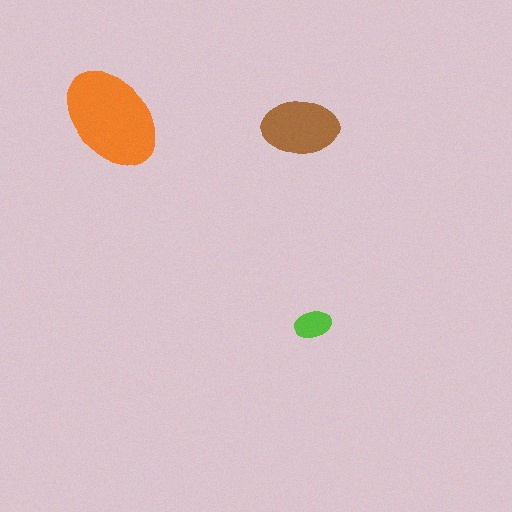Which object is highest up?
The orange ellipse is topmost.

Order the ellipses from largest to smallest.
the orange one, the brown one, the lime one.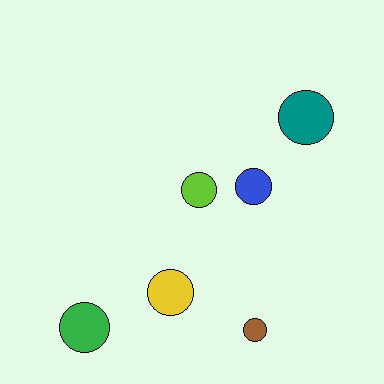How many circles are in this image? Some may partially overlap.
There are 6 circles.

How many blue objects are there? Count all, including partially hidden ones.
There is 1 blue object.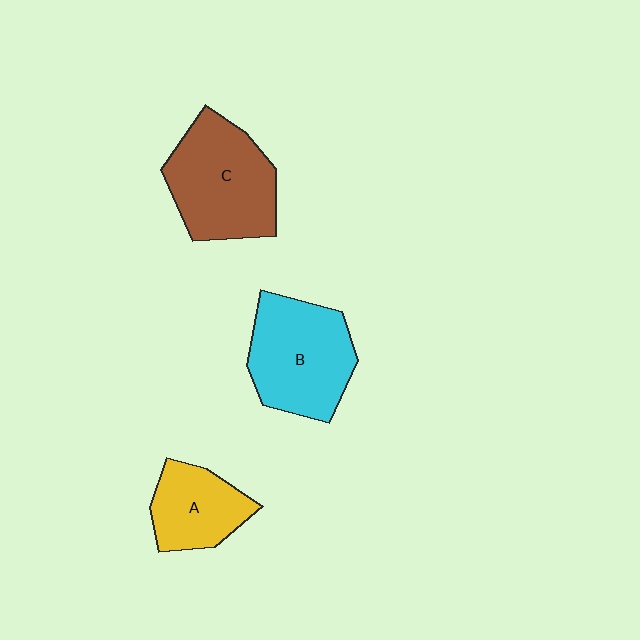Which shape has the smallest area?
Shape A (yellow).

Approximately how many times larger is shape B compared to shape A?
Approximately 1.5 times.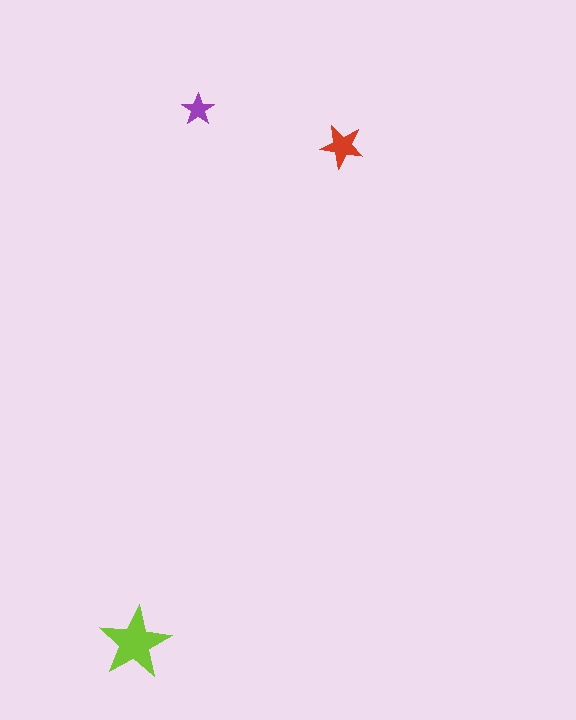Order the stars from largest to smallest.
the lime one, the red one, the purple one.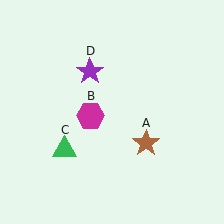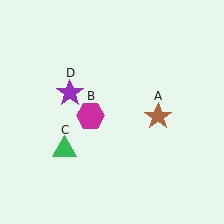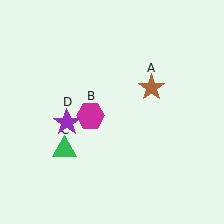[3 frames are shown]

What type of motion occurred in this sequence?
The brown star (object A), purple star (object D) rotated counterclockwise around the center of the scene.